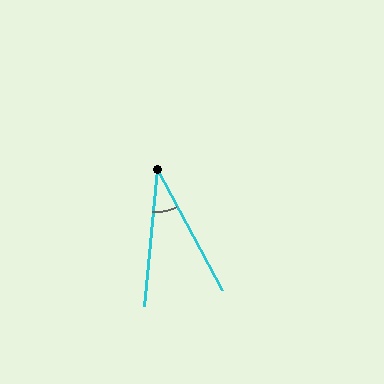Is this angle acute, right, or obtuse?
It is acute.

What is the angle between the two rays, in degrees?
Approximately 34 degrees.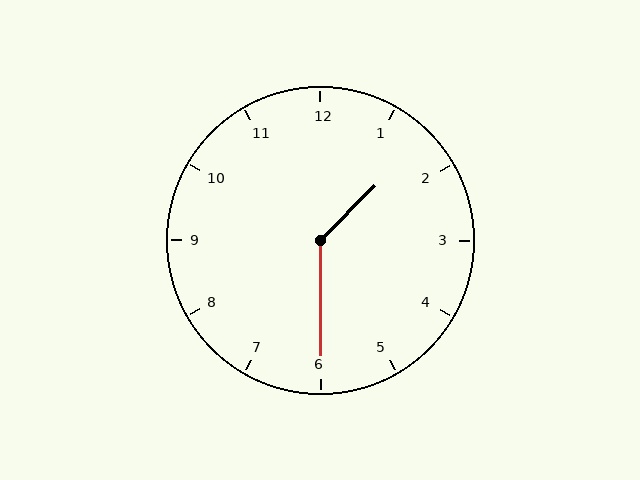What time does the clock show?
1:30.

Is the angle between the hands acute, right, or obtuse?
It is obtuse.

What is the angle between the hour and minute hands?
Approximately 135 degrees.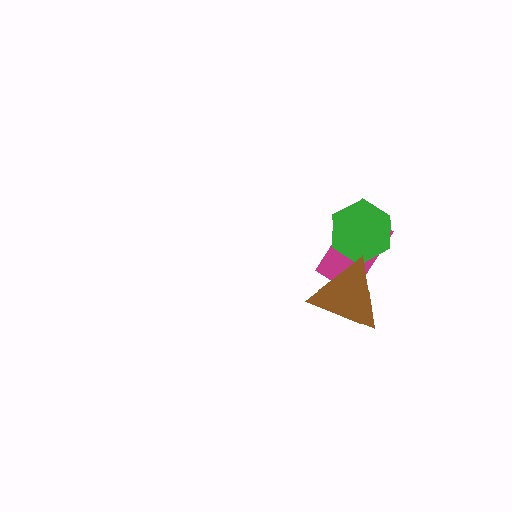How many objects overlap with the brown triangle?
2 objects overlap with the brown triangle.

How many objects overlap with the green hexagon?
2 objects overlap with the green hexagon.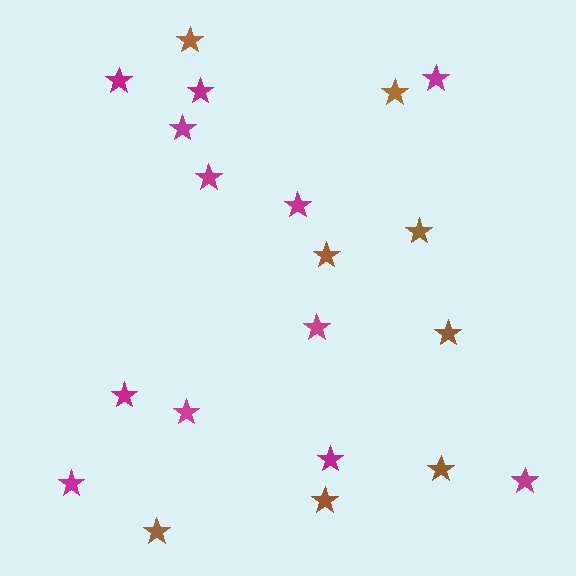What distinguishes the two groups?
There are 2 groups: one group of brown stars (8) and one group of magenta stars (12).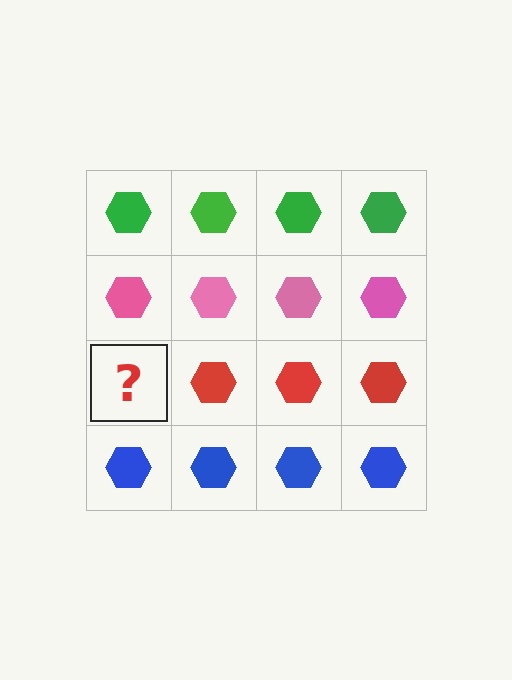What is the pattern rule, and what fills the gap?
The rule is that each row has a consistent color. The gap should be filled with a red hexagon.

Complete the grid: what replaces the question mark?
The question mark should be replaced with a red hexagon.